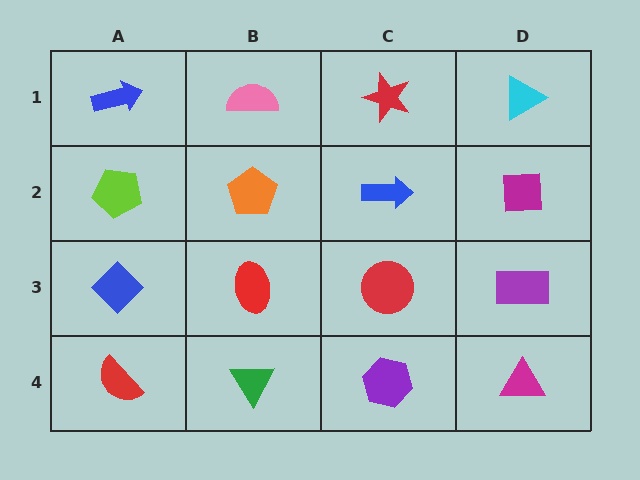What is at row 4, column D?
A magenta triangle.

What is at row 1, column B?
A pink semicircle.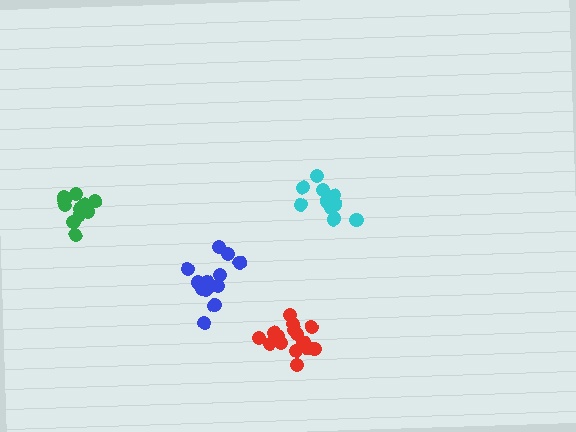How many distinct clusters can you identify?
There are 4 distinct clusters.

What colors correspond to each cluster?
The clusters are colored: cyan, green, red, blue.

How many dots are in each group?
Group 1: 12 dots, Group 2: 11 dots, Group 3: 15 dots, Group 4: 13 dots (51 total).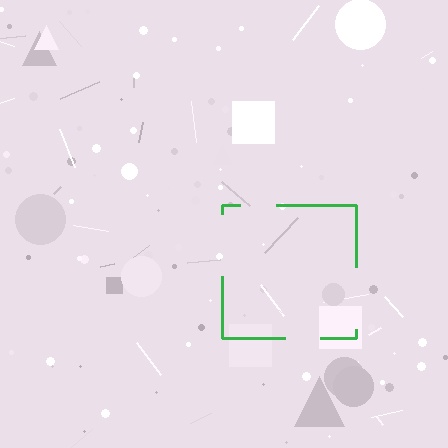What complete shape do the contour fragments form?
The contour fragments form a square.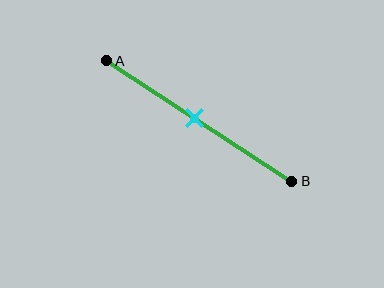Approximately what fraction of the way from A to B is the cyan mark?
The cyan mark is approximately 50% of the way from A to B.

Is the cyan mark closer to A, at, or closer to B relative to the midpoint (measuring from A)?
The cyan mark is approximately at the midpoint of segment AB.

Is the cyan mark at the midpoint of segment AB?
Yes, the mark is approximately at the midpoint.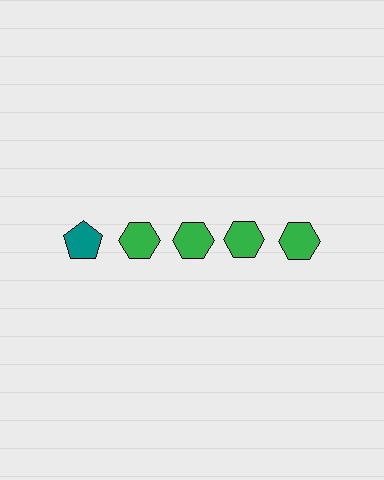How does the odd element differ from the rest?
It differs in both color (teal instead of green) and shape (pentagon instead of hexagon).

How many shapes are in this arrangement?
There are 5 shapes arranged in a grid pattern.